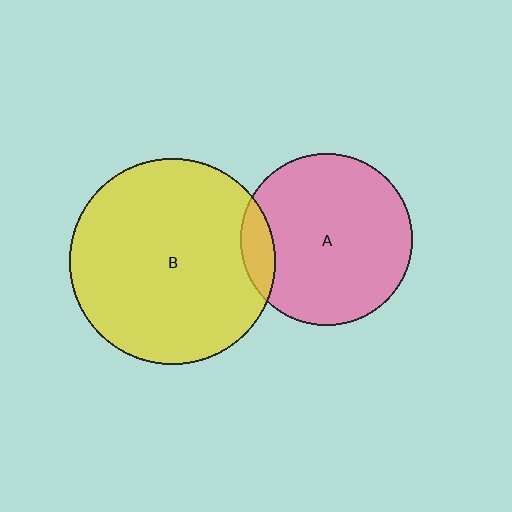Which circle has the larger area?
Circle B (yellow).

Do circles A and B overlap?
Yes.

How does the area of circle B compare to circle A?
Approximately 1.4 times.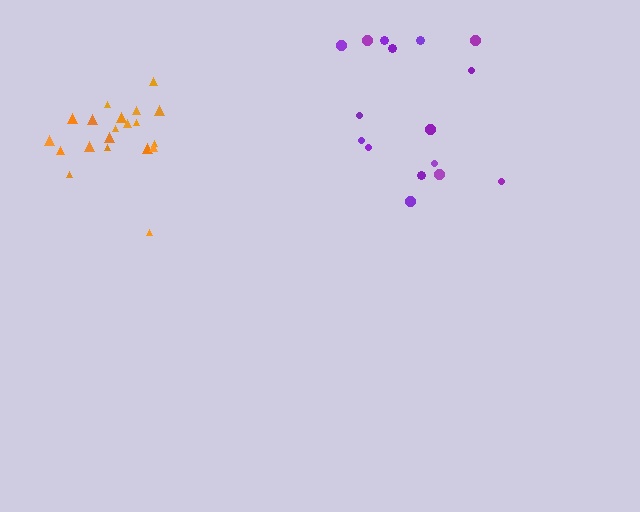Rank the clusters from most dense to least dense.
orange, purple.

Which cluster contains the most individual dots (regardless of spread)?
Orange (20).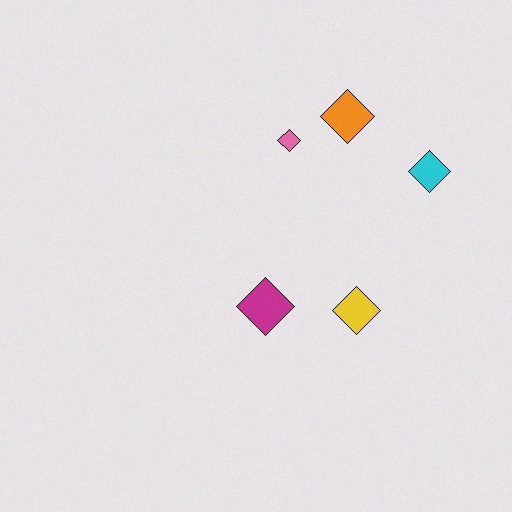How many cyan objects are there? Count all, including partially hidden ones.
There is 1 cyan object.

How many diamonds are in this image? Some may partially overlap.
There are 5 diamonds.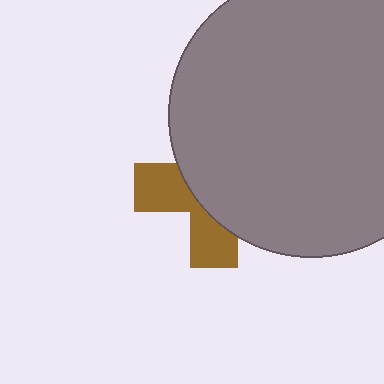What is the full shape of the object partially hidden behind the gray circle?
The partially hidden object is a brown cross.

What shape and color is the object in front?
The object in front is a gray circle.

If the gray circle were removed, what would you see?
You would see the complete brown cross.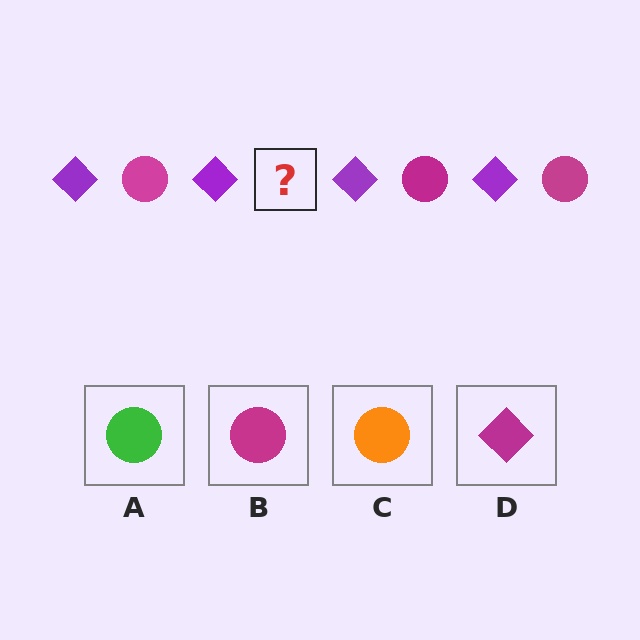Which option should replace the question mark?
Option B.